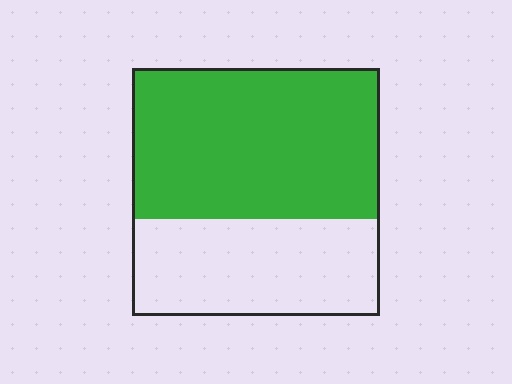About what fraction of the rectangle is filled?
About three fifths (3/5).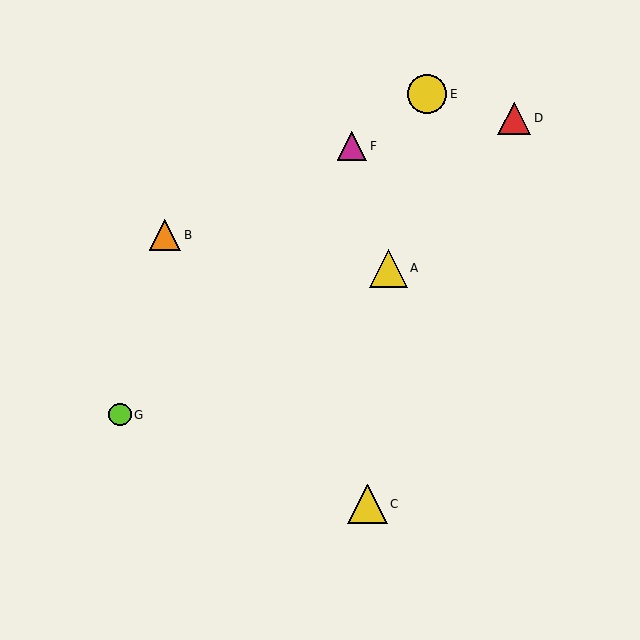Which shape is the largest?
The yellow triangle (labeled C) is the largest.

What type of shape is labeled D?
Shape D is a red triangle.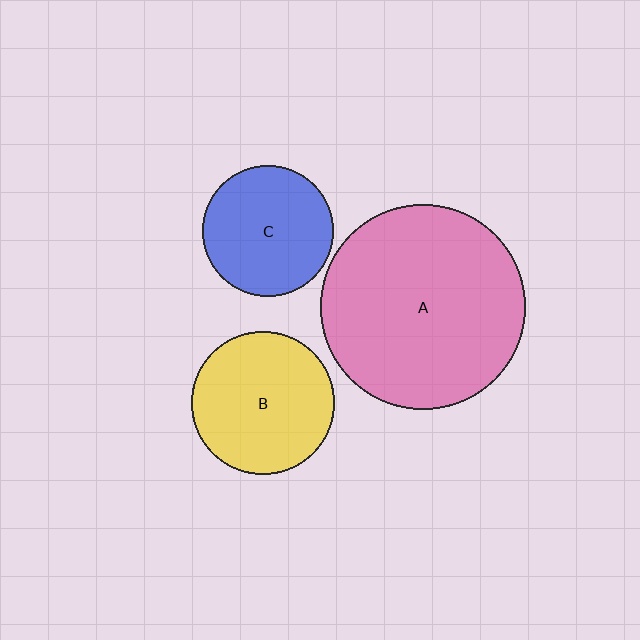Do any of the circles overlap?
No, none of the circles overlap.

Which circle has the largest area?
Circle A (pink).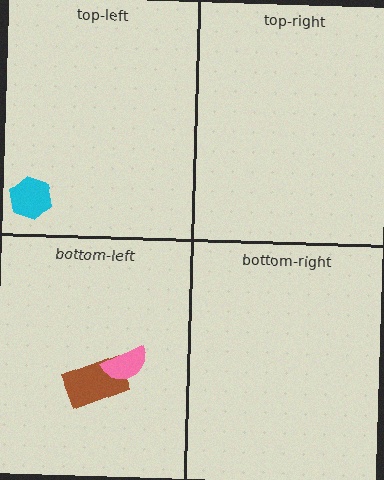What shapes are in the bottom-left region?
The brown rectangle, the pink semicircle.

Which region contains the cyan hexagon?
The top-left region.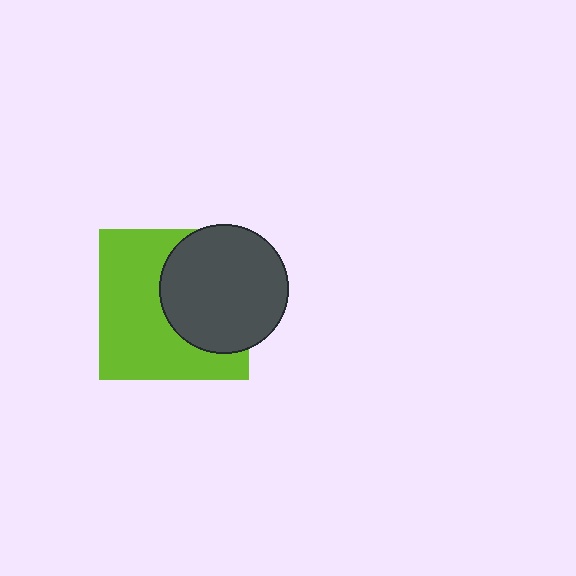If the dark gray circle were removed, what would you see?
You would see the complete lime square.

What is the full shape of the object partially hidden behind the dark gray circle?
The partially hidden object is a lime square.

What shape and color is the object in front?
The object in front is a dark gray circle.